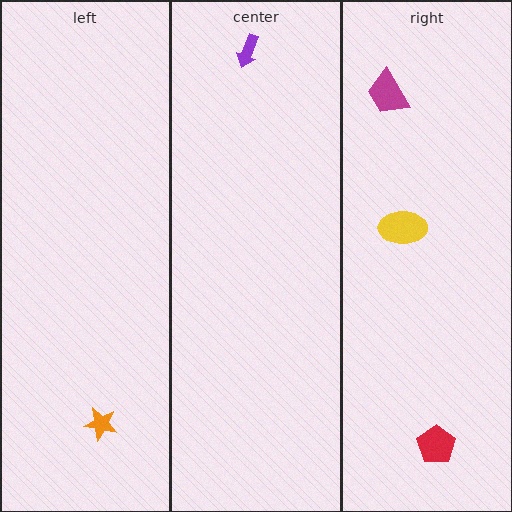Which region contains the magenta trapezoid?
The right region.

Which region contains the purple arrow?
The center region.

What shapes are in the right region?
The red pentagon, the yellow ellipse, the magenta trapezoid.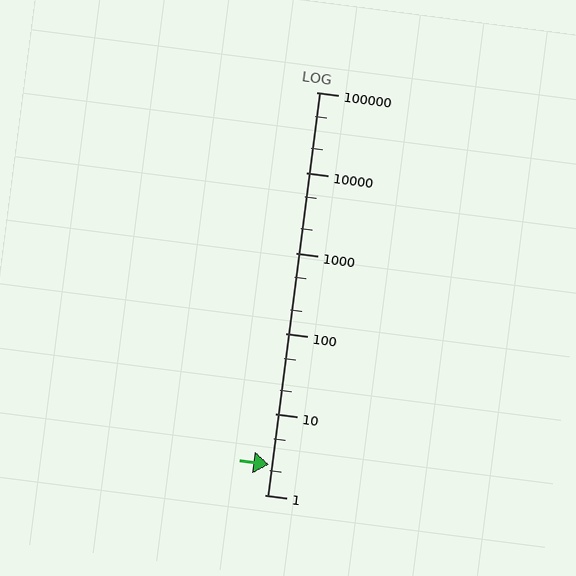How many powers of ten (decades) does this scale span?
The scale spans 5 decades, from 1 to 100000.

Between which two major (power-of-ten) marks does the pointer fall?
The pointer is between 1 and 10.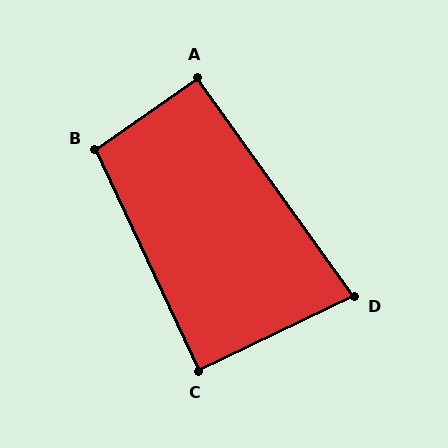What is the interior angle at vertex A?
Approximately 90 degrees (approximately right).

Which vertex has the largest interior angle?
B, at approximately 100 degrees.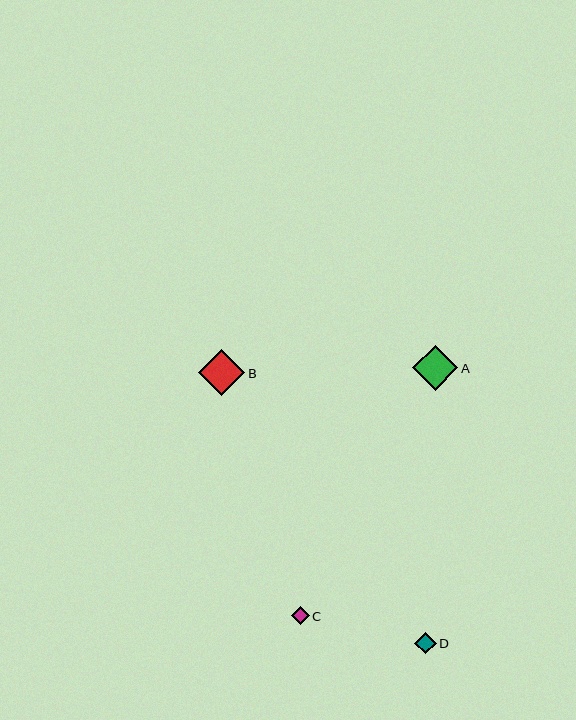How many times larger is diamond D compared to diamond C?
Diamond D is approximately 1.2 times the size of diamond C.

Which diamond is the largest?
Diamond B is the largest with a size of approximately 47 pixels.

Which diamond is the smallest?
Diamond C is the smallest with a size of approximately 17 pixels.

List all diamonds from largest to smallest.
From largest to smallest: B, A, D, C.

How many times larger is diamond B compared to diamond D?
Diamond B is approximately 2.2 times the size of diamond D.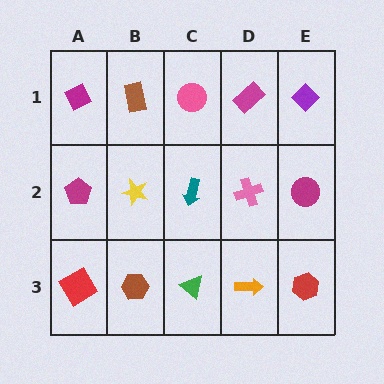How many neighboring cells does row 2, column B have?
4.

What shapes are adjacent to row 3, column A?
A magenta pentagon (row 2, column A), a brown hexagon (row 3, column B).